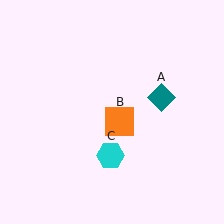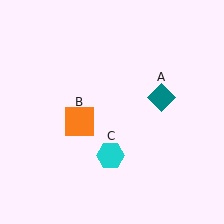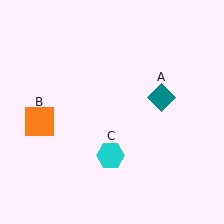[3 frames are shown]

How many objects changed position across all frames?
1 object changed position: orange square (object B).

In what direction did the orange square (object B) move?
The orange square (object B) moved left.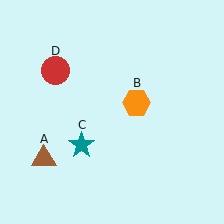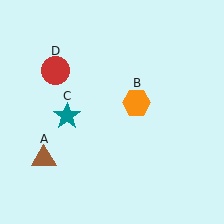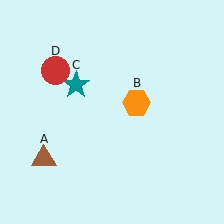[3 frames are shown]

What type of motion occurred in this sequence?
The teal star (object C) rotated clockwise around the center of the scene.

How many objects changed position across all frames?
1 object changed position: teal star (object C).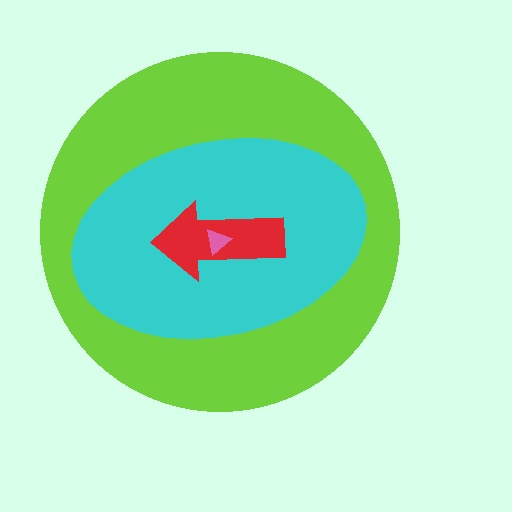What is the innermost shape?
The pink triangle.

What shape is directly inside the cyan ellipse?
The red arrow.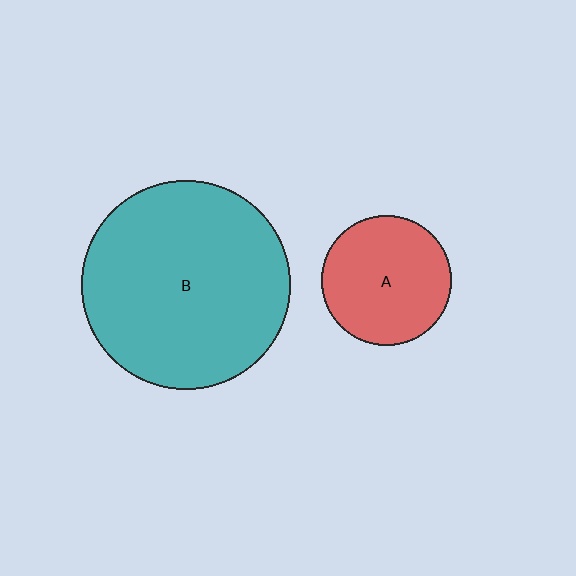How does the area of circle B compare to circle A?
Approximately 2.6 times.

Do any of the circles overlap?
No, none of the circles overlap.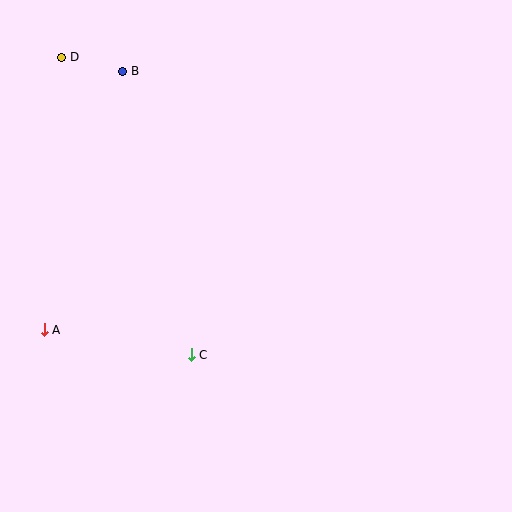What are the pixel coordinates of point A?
Point A is at (44, 330).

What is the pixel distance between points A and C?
The distance between A and C is 149 pixels.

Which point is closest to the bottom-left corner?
Point A is closest to the bottom-left corner.